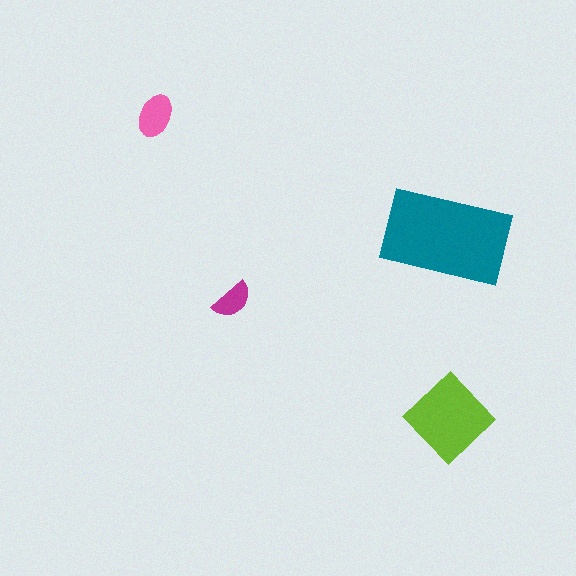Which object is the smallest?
The magenta semicircle.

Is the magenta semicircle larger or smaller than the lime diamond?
Smaller.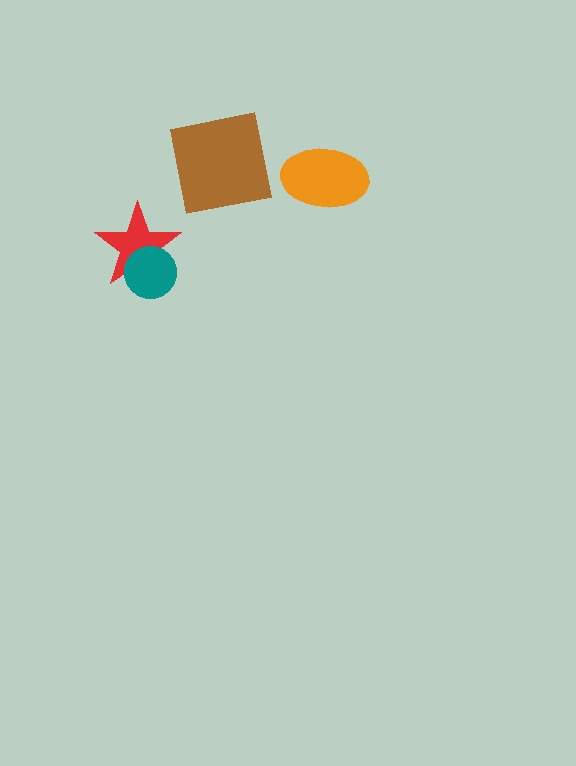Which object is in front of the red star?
The teal circle is in front of the red star.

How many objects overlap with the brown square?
0 objects overlap with the brown square.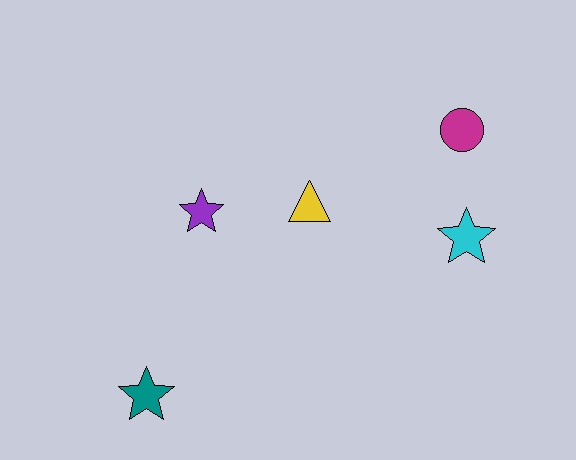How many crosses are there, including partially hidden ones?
There are no crosses.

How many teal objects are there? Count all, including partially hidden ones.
There is 1 teal object.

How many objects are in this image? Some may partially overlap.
There are 5 objects.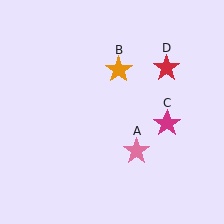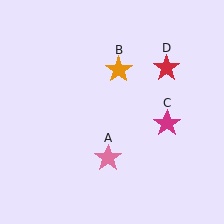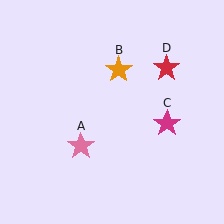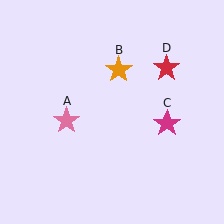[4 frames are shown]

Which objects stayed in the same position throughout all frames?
Orange star (object B) and magenta star (object C) and red star (object D) remained stationary.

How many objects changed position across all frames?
1 object changed position: pink star (object A).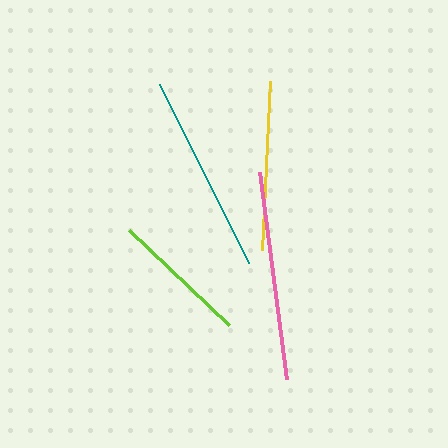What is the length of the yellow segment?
The yellow segment is approximately 169 pixels long.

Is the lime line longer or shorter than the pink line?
The pink line is longer than the lime line.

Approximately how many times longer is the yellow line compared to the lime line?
The yellow line is approximately 1.2 times the length of the lime line.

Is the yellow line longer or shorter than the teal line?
The teal line is longer than the yellow line.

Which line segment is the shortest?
The lime line is the shortest at approximately 138 pixels.